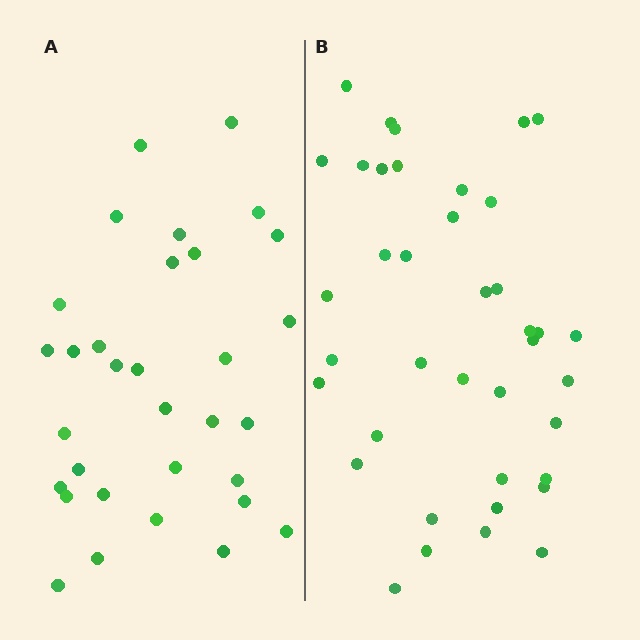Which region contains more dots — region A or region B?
Region B (the right region) has more dots.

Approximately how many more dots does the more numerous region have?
Region B has roughly 8 or so more dots than region A.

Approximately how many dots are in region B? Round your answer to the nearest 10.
About 40 dots. (The exact count is 39, which rounds to 40.)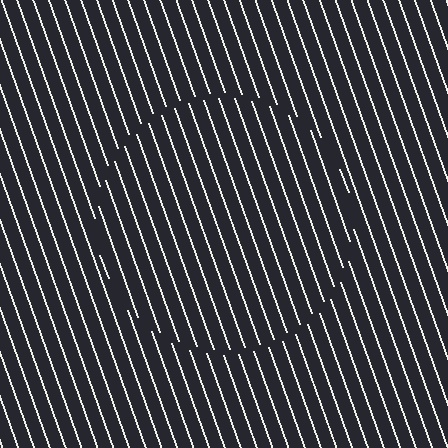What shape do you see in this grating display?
An illusory circle. The interior of the shape contains the same grating, shifted by half a period — the contour is defined by the phase discontinuity where line-ends from the inner and outer gratings abut.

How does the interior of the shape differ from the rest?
The interior of the shape contains the same grating, shifted by half a period — the contour is defined by the phase discontinuity where line-ends from the inner and outer gratings abut.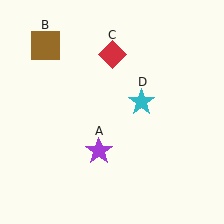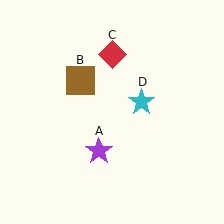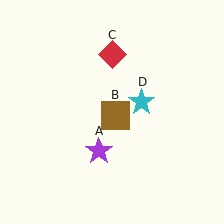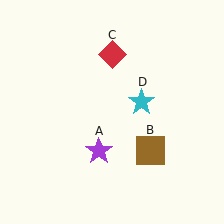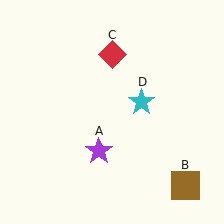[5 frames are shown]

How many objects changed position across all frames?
1 object changed position: brown square (object B).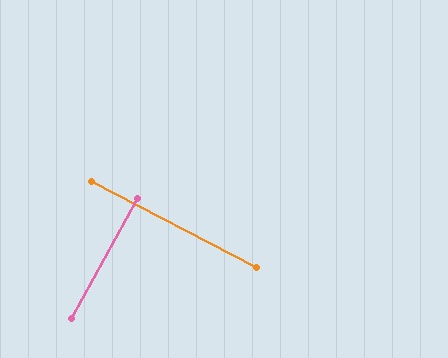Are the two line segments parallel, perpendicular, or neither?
Perpendicular — they meet at approximately 88°.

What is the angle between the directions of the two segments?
Approximately 88 degrees.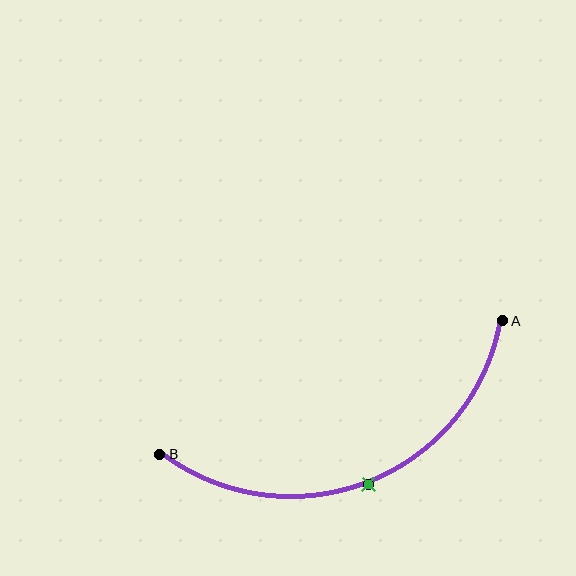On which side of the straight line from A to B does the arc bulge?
The arc bulges below the straight line connecting A and B.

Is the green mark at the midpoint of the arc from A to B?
Yes. The green mark lies on the arc at equal arc-length from both A and B — it is the arc midpoint.